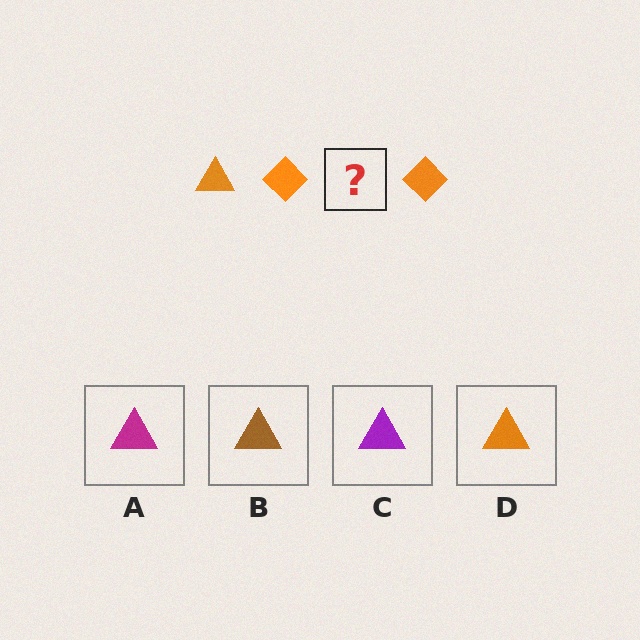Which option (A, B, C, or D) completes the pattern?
D.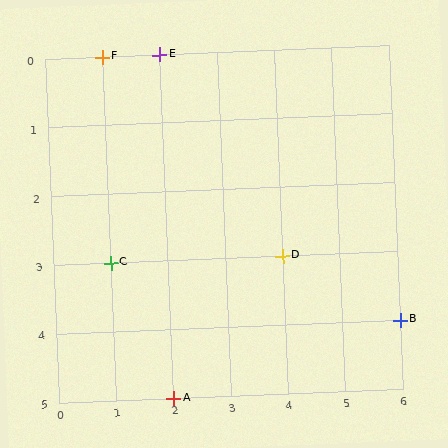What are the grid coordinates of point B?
Point B is at grid coordinates (6, 4).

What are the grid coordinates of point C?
Point C is at grid coordinates (1, 3).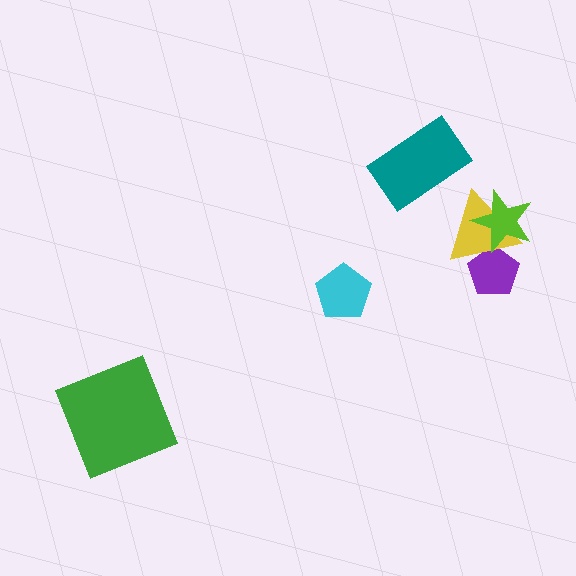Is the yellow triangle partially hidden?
Yes, it is partially covered by another shape.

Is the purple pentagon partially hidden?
Yes, it is partially covered by another shape.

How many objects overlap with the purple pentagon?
2 objects overlap with the purple pentagon.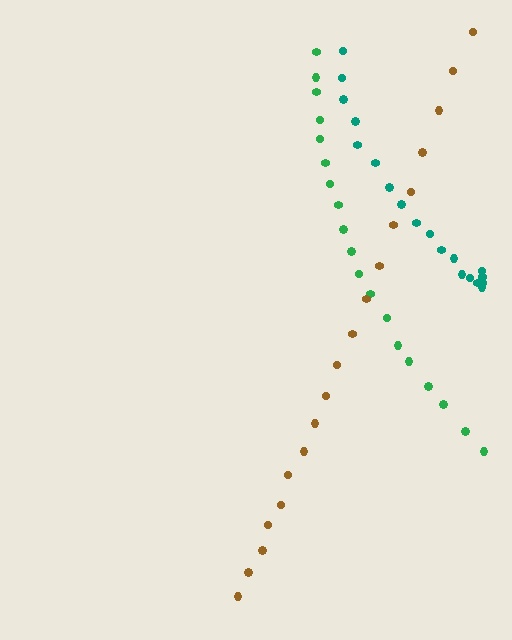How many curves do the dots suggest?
There are 3 distinct paths.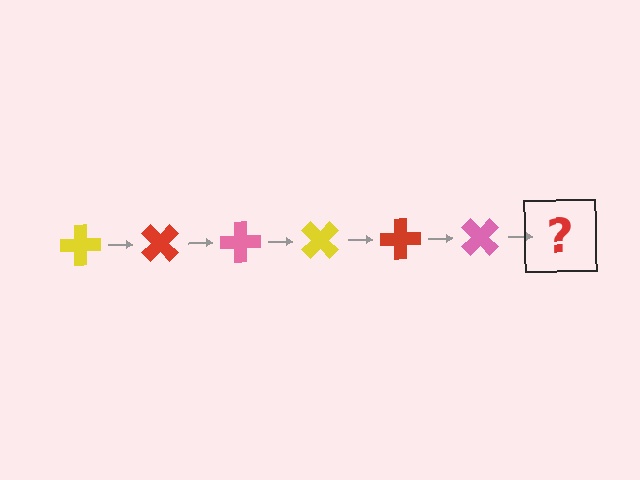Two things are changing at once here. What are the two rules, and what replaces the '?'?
The two rules are that it rotates 45 degrees each step and the color cycles through yellow, red, and pink. The '?' should be a yellow cross, rotated 270 degrees from the start.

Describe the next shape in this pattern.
It should be a yellow cross, rotated 270 degrees from the start.